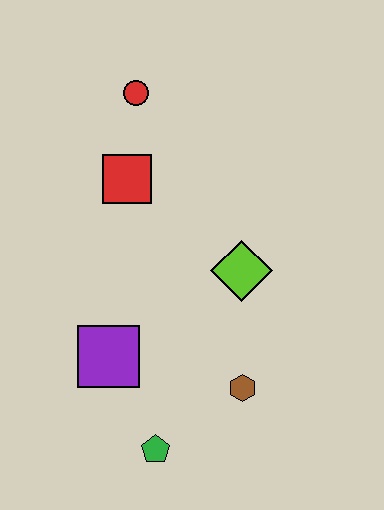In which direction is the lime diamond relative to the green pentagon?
The lime diamond is above the green pentagon.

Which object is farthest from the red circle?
The green pentagon is farthest from the red circle.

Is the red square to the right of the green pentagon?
No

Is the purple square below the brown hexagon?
No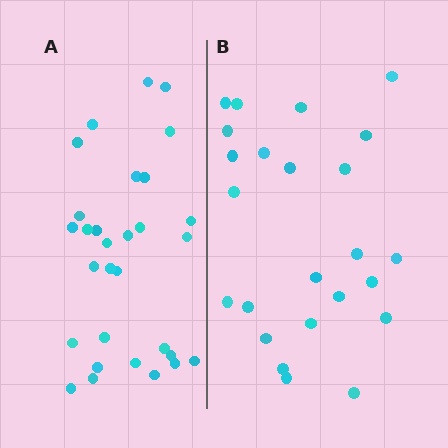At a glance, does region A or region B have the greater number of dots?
Region A (the left region) has more dots.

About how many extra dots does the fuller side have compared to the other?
Region A has about 6 more dots than region B.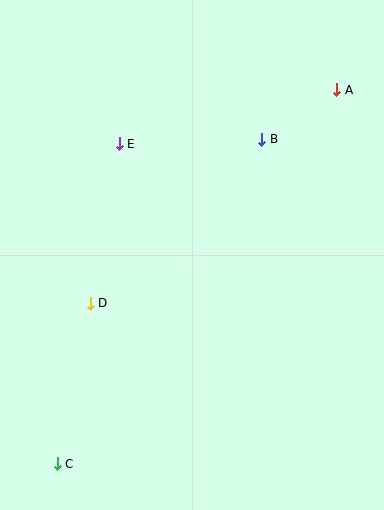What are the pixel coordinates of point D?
Point D is at (90, 303).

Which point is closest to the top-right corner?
Point A is closest to the top-right corner.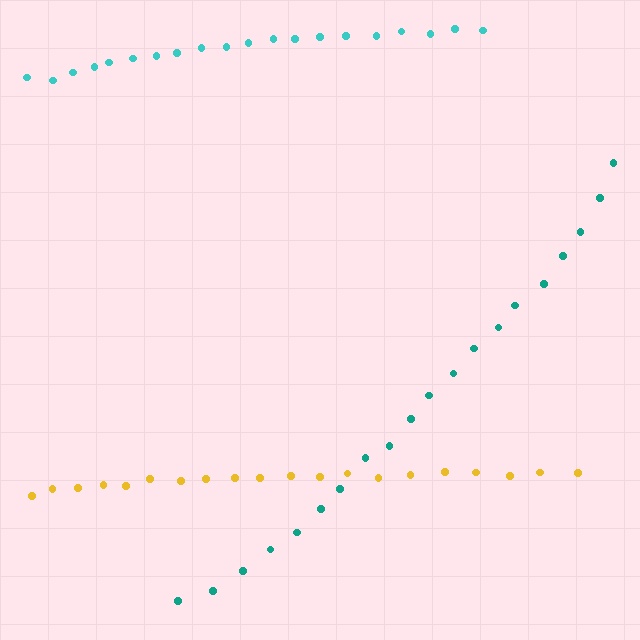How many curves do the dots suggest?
There are 3 distinct paths.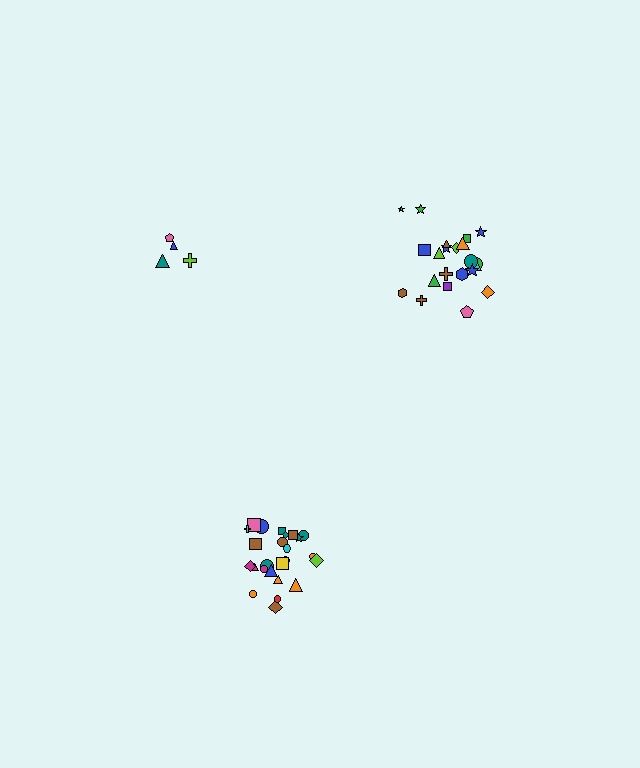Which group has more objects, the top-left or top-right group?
The top-right group.